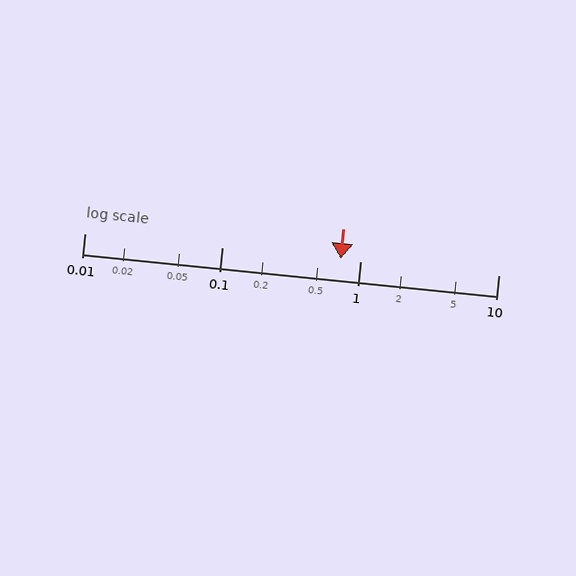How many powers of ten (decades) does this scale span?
The scale spans 3 decades, from 0.01 to 10.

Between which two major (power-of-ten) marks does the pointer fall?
The pointer is between 0.1 and 1.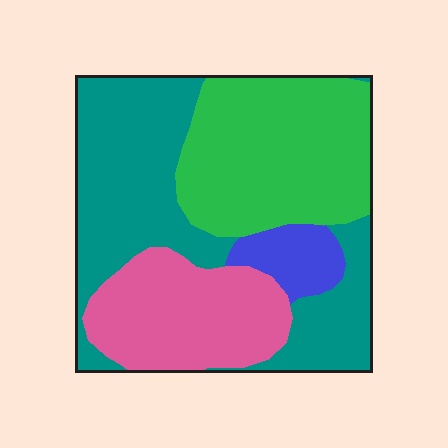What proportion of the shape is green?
Green covers 32% of the shape.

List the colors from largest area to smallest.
From largest to smallest: teal, green, pink, blue.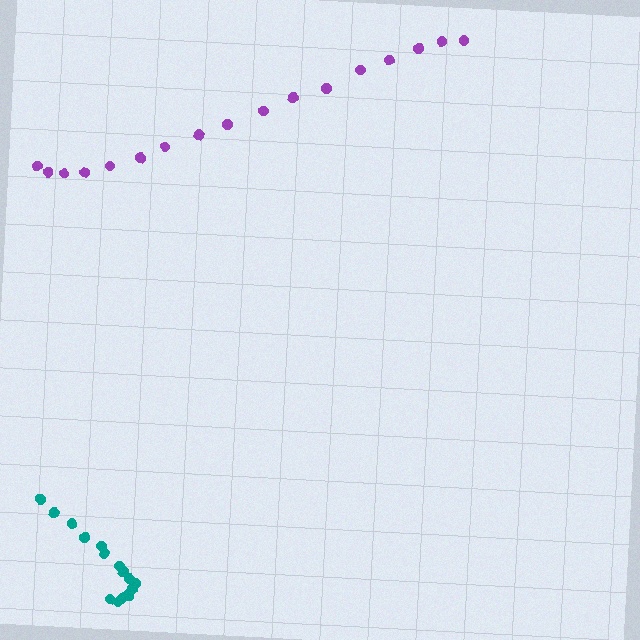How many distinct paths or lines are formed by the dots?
There are 2 distinct paths.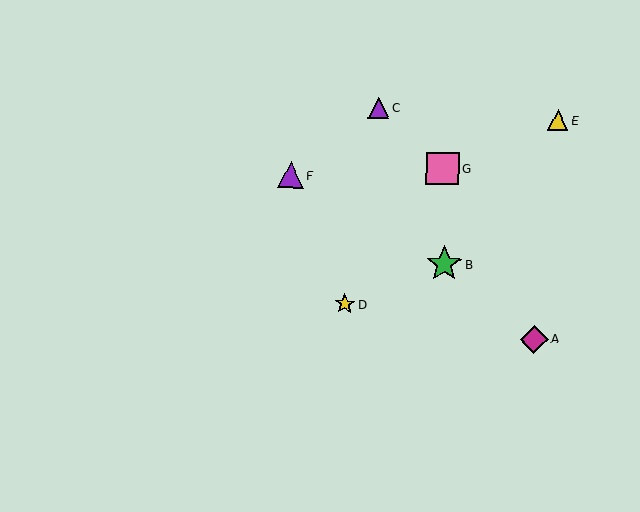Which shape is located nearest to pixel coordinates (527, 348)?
The magenta diamond (labeled A) at (534, 339) is nearest to that location.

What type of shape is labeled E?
Shape E is a yellow triangle.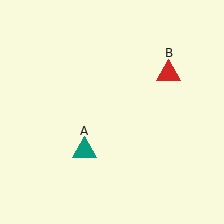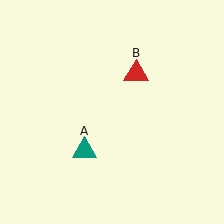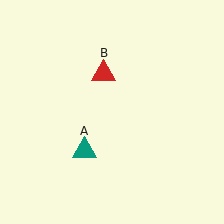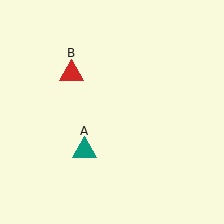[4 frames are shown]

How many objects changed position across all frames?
1 object changed position: red triangle (object B).